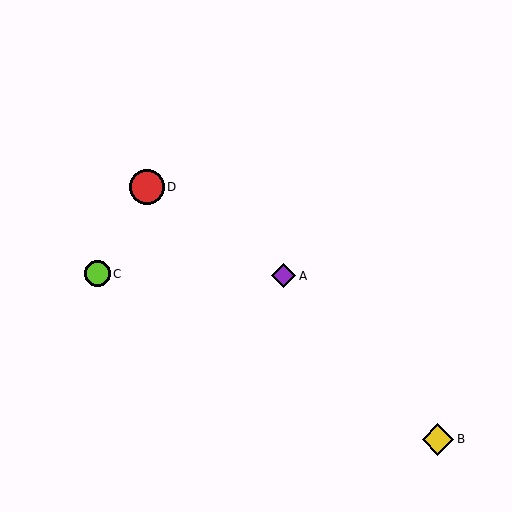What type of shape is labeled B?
Shape B is a yellow diamond.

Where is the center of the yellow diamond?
The center of the yellow diamond is at (438, 439).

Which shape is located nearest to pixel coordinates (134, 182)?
The red circle (labeled D) at (147, 187) is nearest to that location.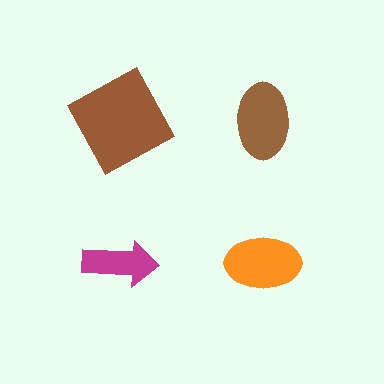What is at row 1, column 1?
A brown square.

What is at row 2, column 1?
A magenta arrow.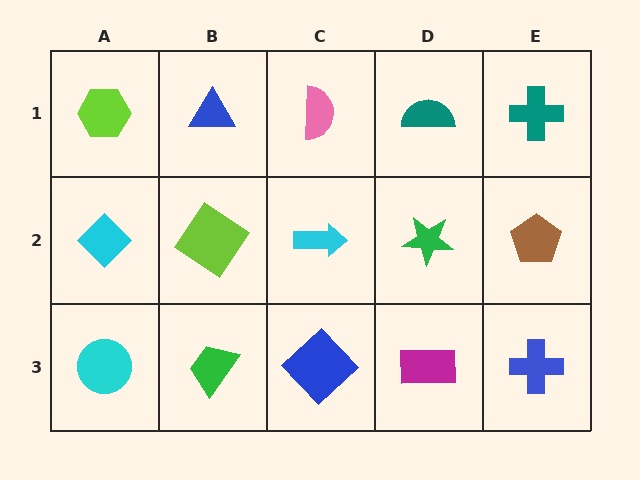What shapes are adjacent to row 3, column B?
A lime diamond (row 2, column B), a cyan circle (row 3, column A), a blue diamond (row 3, column C).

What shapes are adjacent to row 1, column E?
A brown pentagon (row 2, column E), a teal semicircle (row 1, column D).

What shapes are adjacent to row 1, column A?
A cyan diamond (row 2, column A), a blue triangle (row 1, column B).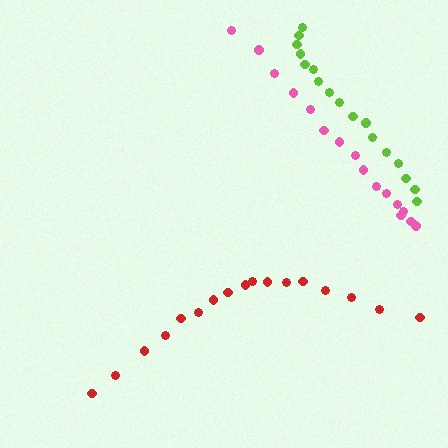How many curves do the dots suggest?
There are 3 distinct paths.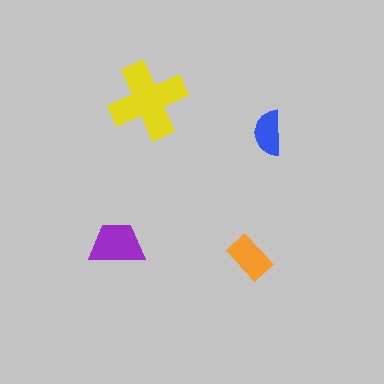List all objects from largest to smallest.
The yellow cross, the purple trapezoid, the orange rectangle, the blue semicircle.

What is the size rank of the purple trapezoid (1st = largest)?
2nd.